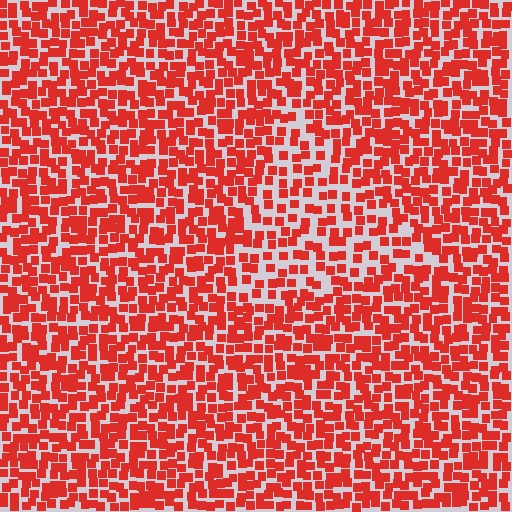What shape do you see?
I see a triangle.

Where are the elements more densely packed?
The elements are more densely packed outside the triangle boundary.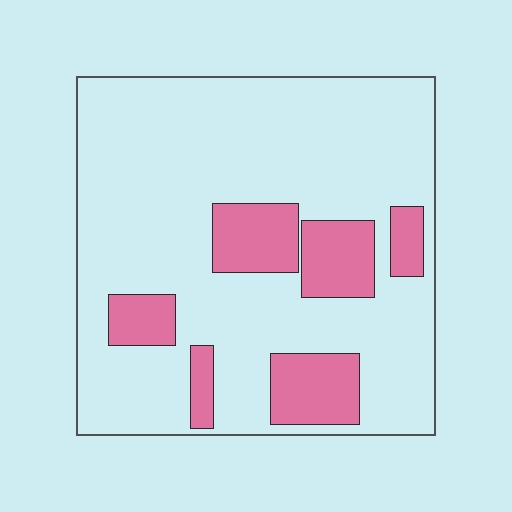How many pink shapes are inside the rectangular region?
6.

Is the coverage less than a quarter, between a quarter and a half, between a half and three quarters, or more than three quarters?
Less than a quarter.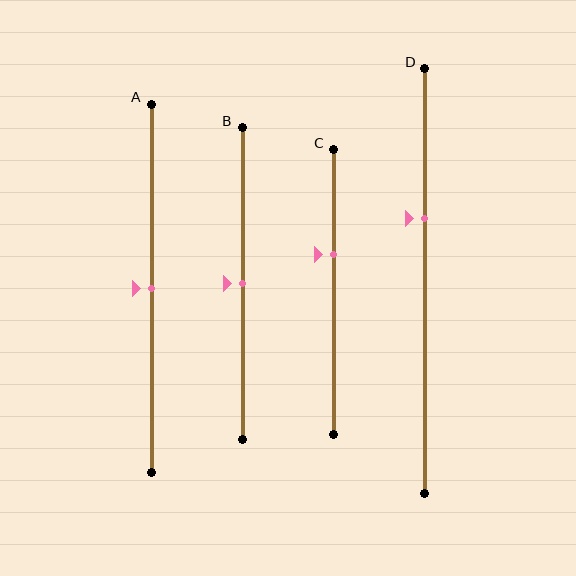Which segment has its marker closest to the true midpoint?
Segment A has its marker closest to the true midpoint.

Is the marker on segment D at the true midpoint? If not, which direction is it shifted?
No, the marker on segment D is shifted upward by about 15% of the segment length.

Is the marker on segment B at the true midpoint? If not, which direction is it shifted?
Yes, the marker on segment B is at the true midpoint.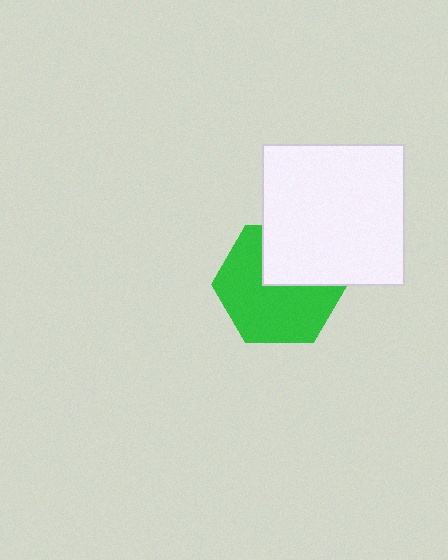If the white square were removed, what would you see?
You would see the complete green hexagon.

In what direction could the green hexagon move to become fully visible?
The green hexagon could move down. That would shift it out from behind the white square entirely.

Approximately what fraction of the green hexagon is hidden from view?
Roughly 35% of the green hexagon is hidden behind the white square.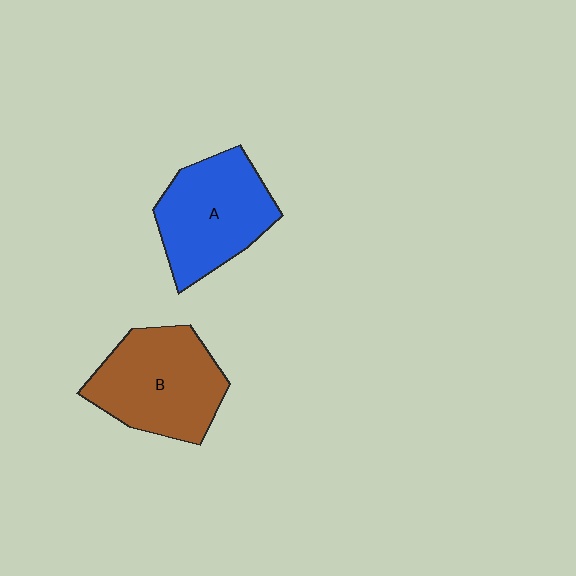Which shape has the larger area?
Shape B (brown).